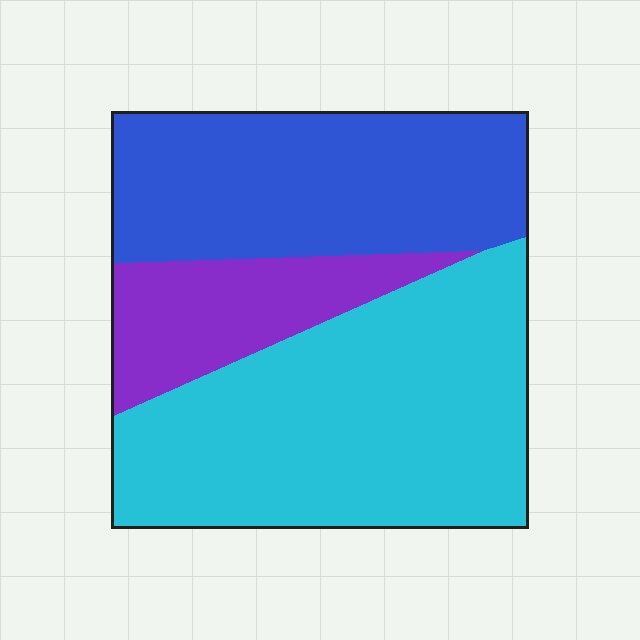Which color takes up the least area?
Purple, at roughly 15%.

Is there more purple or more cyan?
Cyan.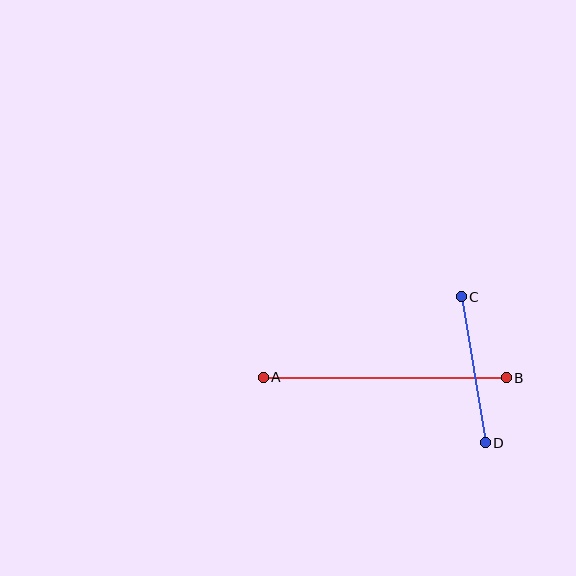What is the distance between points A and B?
The distance is approximately 243 pixels.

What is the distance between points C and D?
The distance is approximately 148 pixels.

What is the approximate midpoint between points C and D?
The midpoint is at approximately (473, 370) pixels.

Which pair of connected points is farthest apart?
Points A and B are farthest apart.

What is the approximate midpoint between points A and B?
The midpoint is at approximately (385, 378) pixels.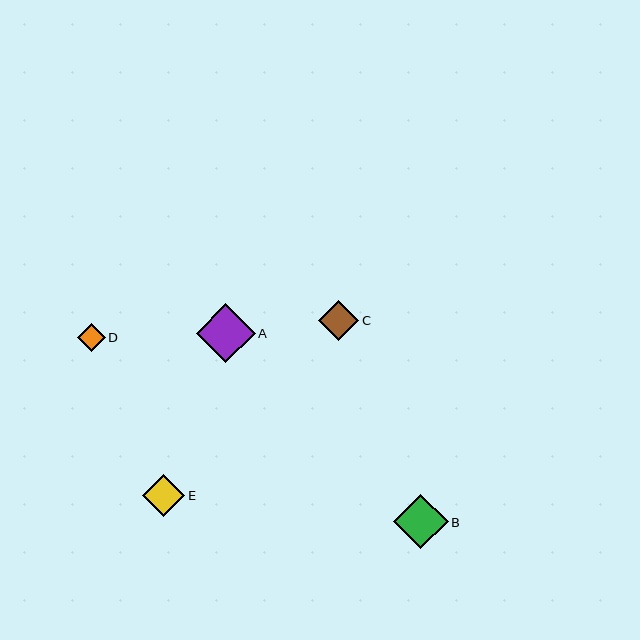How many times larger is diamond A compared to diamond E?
Diamond A is approximately 1.4 times the size of diamond E.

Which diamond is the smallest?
Diamond D is the smallest with a size of approximately 28 pixels.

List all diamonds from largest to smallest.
From largest to smallest: A, B, E, C, D.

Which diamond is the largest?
Diamond A is the largest with a size of approximately 59 pixels.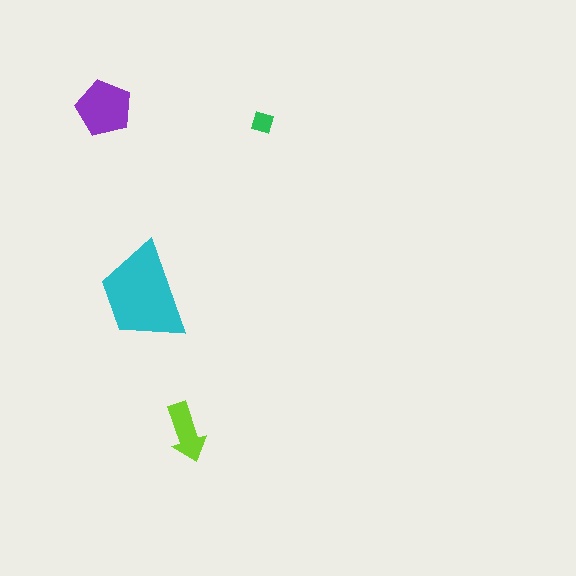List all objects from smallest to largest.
The green diamond, the lime arrow, the purple pentagon, the cyan trapezoid.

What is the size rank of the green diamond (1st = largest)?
4th.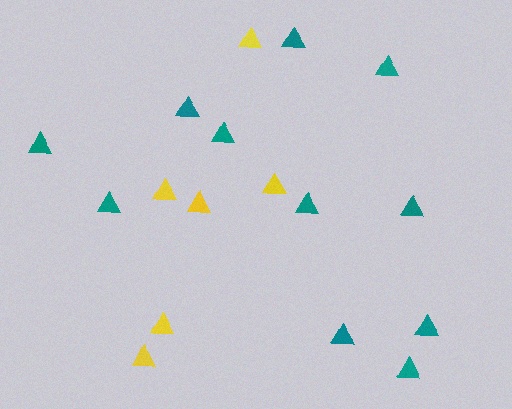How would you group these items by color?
There are 2 groups: one group of yellow triangles (6) and one group of teal triangles (11).